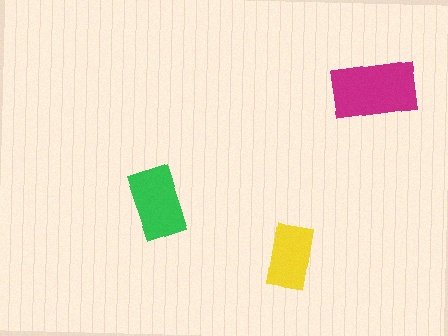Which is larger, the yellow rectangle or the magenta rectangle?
The magenta one.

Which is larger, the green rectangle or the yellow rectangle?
The green one.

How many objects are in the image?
There are 3 objects in the image.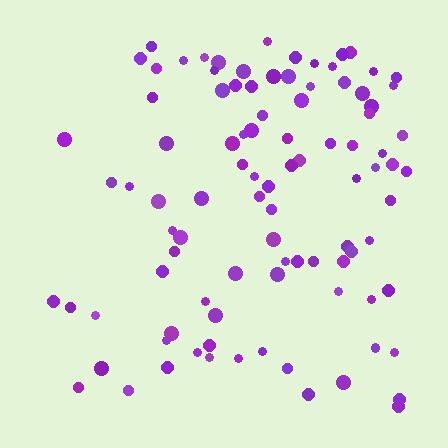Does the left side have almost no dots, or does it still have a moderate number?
Still a moderate number, just noticeably fewer than the right.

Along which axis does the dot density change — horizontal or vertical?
Horizontal.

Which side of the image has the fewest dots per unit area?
The left.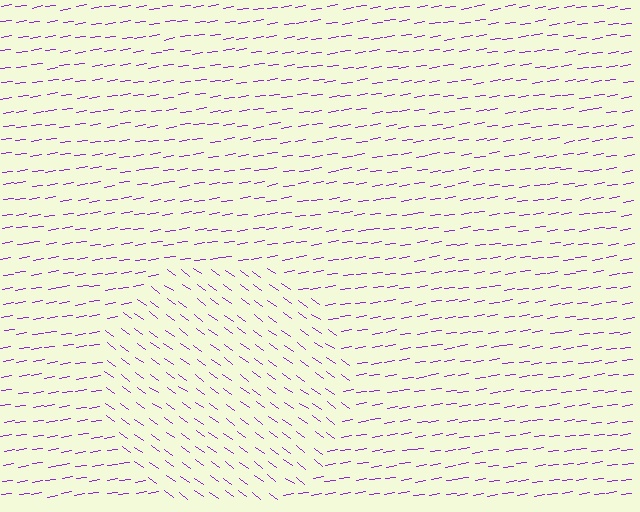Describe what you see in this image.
The image is filled with small purple line segments. A circle region in the image has lines oriented differently from the surrounding lines, creating a visible texture boundary.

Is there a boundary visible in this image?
Yes, there is a texture boundary formed by a change in line orientation.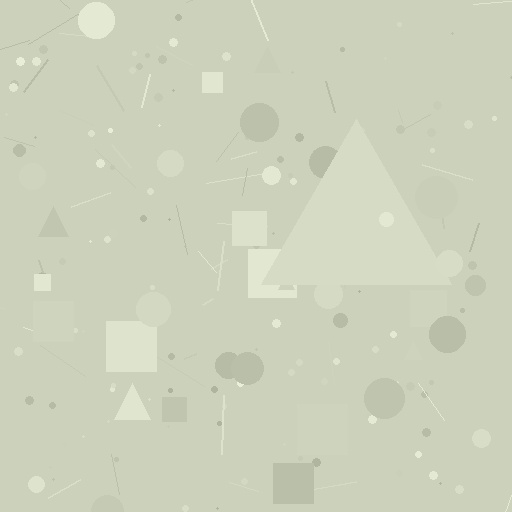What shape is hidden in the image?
A triangle is hidden in the image.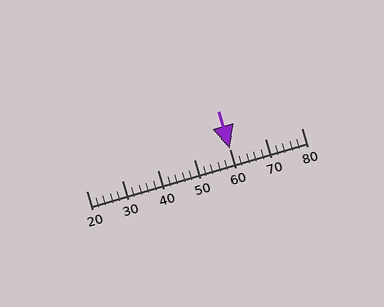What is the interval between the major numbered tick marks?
The major tick marks are spaced 10 units apart.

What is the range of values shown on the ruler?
The ruler shows values from 20 to 80.